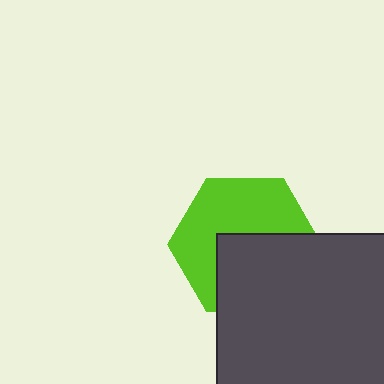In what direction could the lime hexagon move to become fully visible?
The lime hexagon could move up. That would shift it out from behind the dark gray square entirely.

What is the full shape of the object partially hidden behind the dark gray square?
The partially hidden object is a lime hexagon.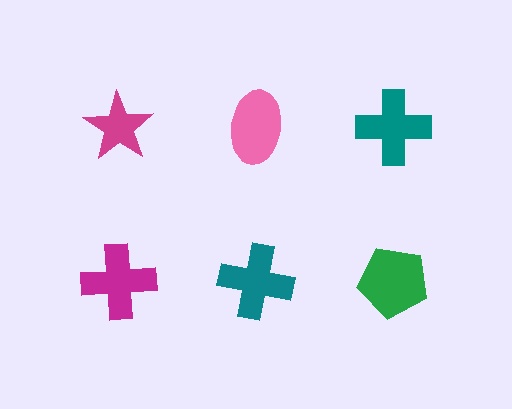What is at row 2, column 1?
A magenta cross.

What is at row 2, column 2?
A teal cross.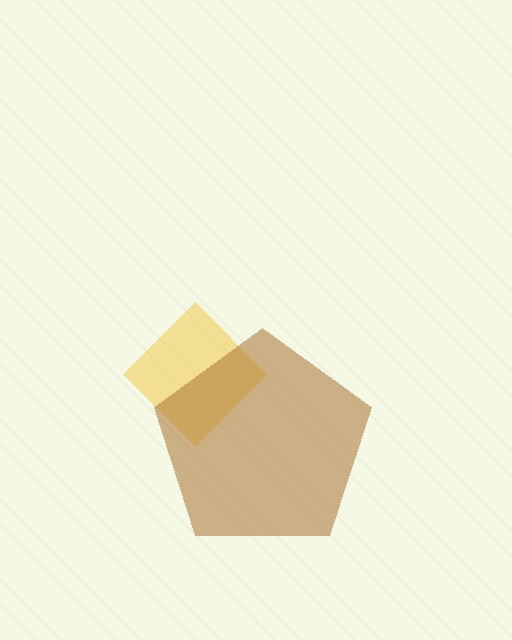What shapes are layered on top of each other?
The layered shapes are: a yellow diamond, a brown pentagon.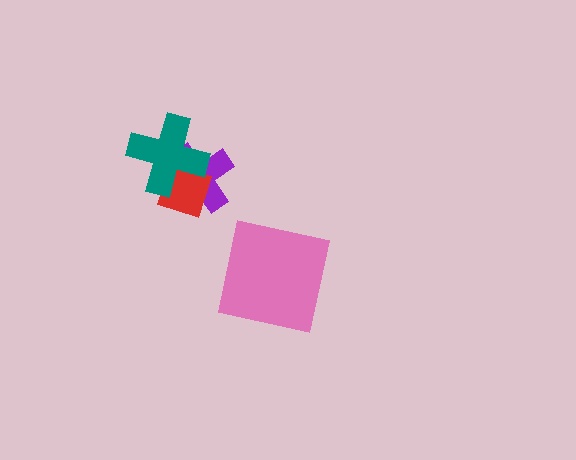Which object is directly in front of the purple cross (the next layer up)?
The red diamond is directly in front of the purple cross.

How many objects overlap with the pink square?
0 objects overlap with the pink square.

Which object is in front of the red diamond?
The teal cross is in front of the red diamond.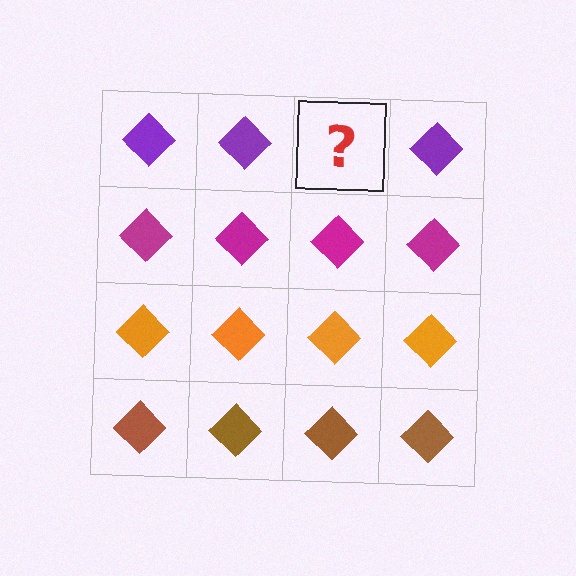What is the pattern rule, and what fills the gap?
The rule is that each row has a consistent color. The gap should be filled with a purple diamond.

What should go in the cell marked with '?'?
The missing cell should contain a purple diamond.